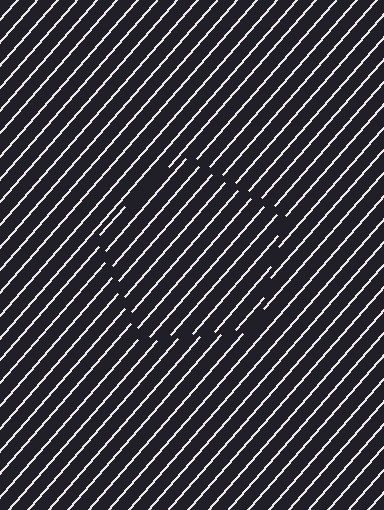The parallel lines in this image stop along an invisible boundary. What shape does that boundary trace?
An illusory pentagon. The interior of the shape contains the same grating, shifted by half a period — the contour is defined by the phase discontinuity where line-ends from the inner and outer gratings abut.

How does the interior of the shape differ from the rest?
The interior of the shape contains the same grating, shifted by half a period — the contour is defined by the phase discontinuity where line-ends from the inner and outer gratings abut.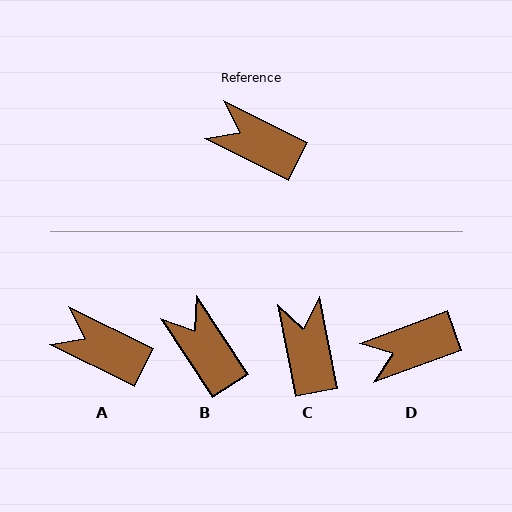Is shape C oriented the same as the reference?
No, it is off by about 53 degrees.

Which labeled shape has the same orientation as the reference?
A.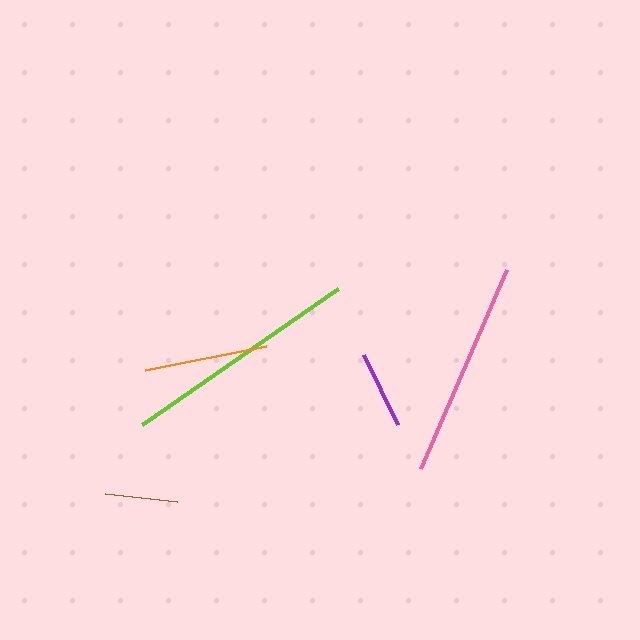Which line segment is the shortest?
The brown line is the shortest at approximately 73 pixels.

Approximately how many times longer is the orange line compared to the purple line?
The orange line is approximately 1.6 times the length of the purple line.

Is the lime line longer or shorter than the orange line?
The lime line is longer than the orange line.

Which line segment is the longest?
The lime line is the longest at approximately 239 pixels.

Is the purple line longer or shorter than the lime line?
The lime line is longer than the purple line.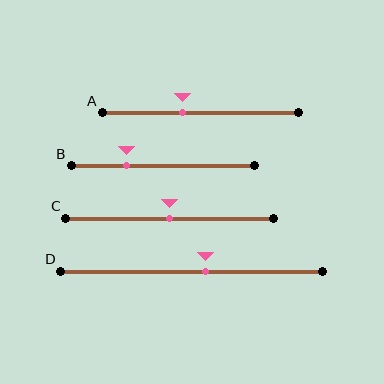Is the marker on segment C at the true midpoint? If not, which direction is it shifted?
Yes, the marker on segment C is at the true midpoint.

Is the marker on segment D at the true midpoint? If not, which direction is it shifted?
No, the marker on segment D is shifted to the right by about 5% of the segment length.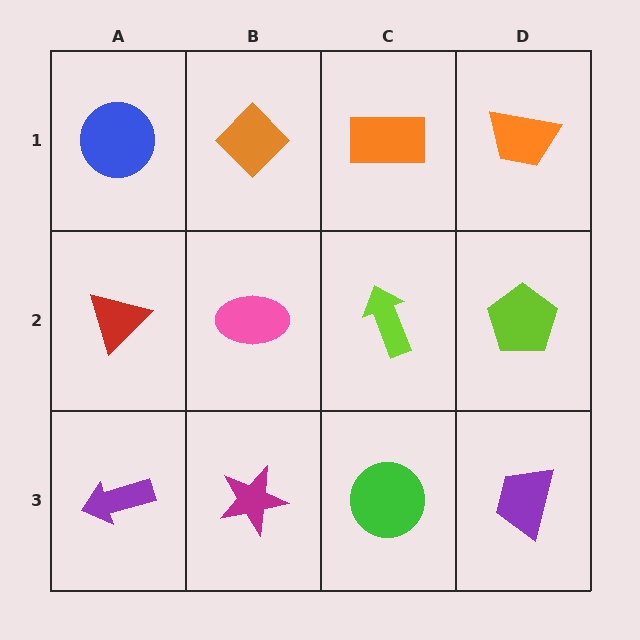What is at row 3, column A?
A purple arrow.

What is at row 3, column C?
A green circle.